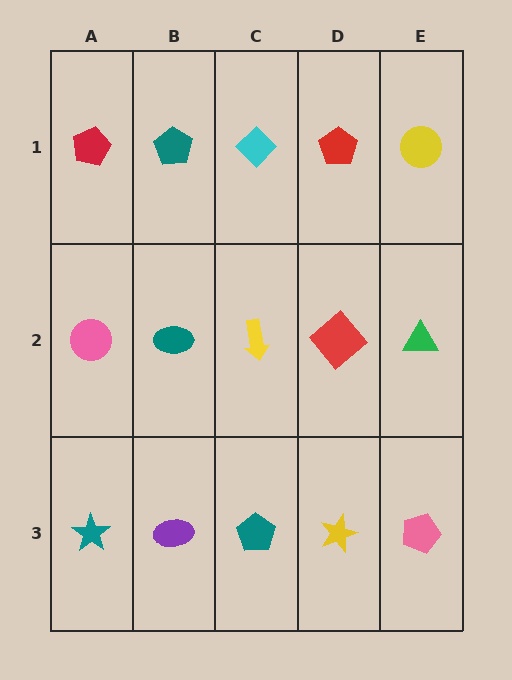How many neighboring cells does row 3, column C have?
3.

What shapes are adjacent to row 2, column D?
A red pentagon (row 1, column D), a yellow star (row 3, column D), a yellow arrow (row 2, column C), a green triangle (row 2, column E).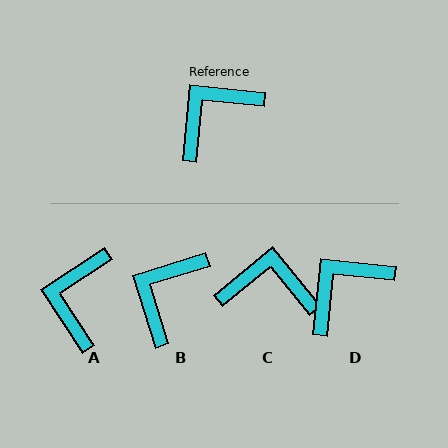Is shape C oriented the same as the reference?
No, it is off by about 45 degrees.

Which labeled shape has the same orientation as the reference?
D.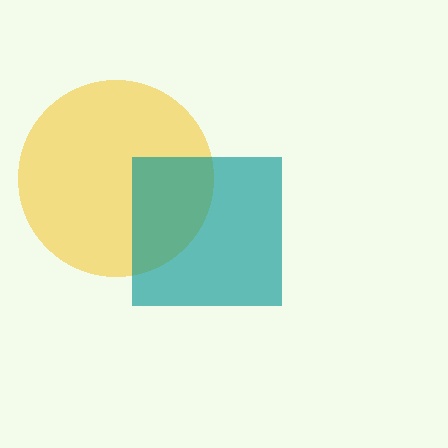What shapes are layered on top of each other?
The layered shapes are: a yellow circle, a teal square.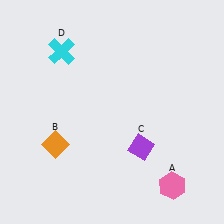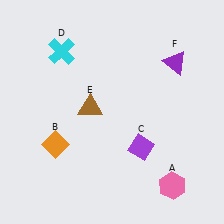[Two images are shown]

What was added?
A brown triangle (E), a purple triangle (F) were added in Image 2.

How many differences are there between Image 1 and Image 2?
There are 2 differences between the two images.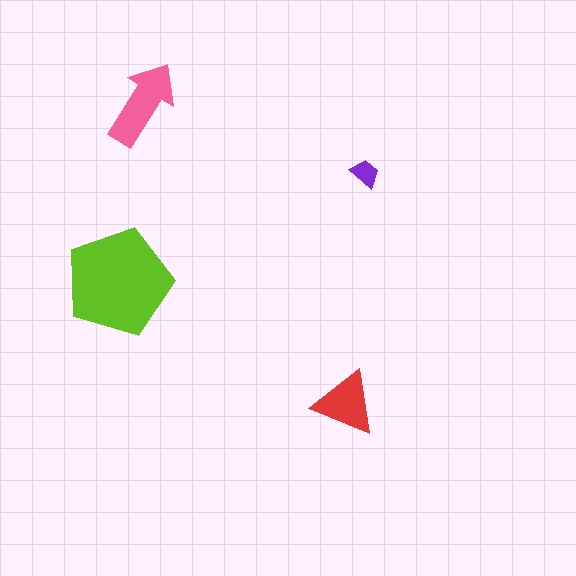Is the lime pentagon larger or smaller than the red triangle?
Larger.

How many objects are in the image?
There are 4 objects in the image.